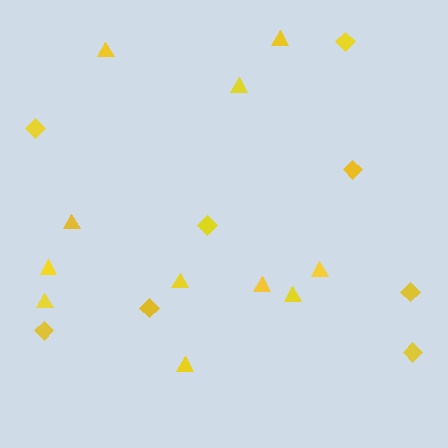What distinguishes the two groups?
There are 2 groups: one group of diamonds (8) and one group of triangles (11).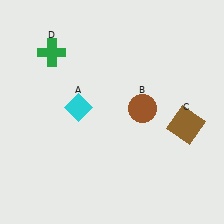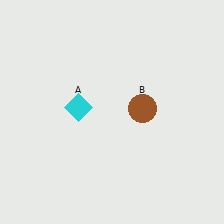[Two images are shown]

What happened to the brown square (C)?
The brown square (C) was removed in Image 2. It was in the bottom-right area of Image 1.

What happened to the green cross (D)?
The green cross (D) was removed in Image 2. It was in the top-left area of Image 1.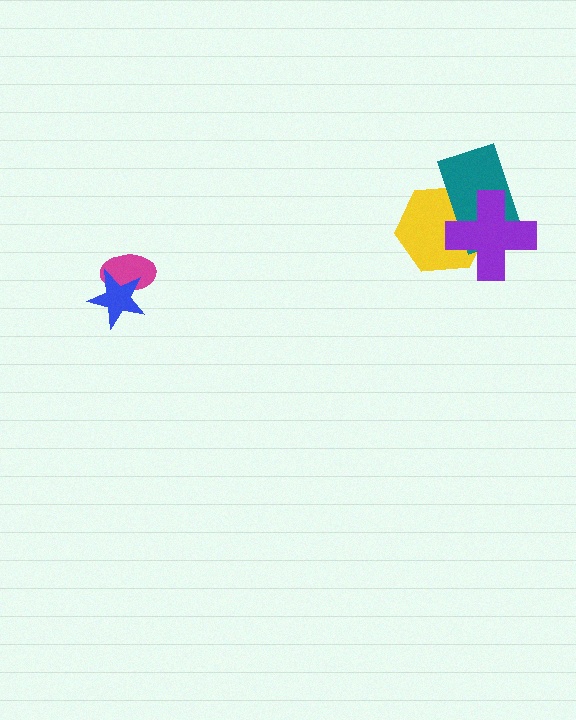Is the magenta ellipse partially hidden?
Yes, it is partially covered by another shape.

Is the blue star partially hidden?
No, no other shape covers it.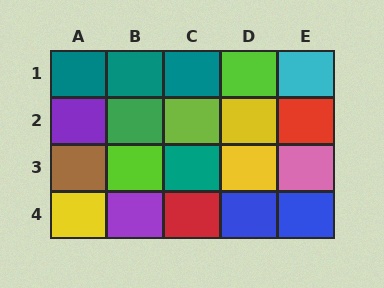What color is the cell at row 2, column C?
Lime.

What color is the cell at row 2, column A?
Purple.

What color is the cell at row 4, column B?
Purple.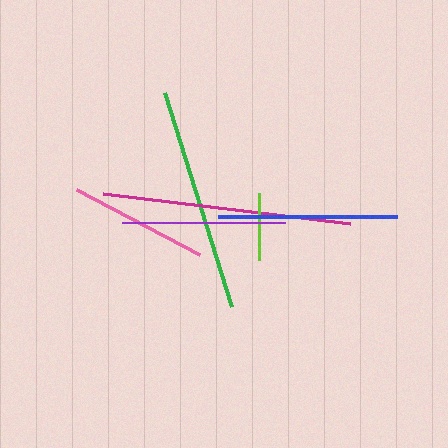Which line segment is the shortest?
The lime line is the shortest at approximately 67 pixels.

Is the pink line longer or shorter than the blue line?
The blue line is longer than the pink line.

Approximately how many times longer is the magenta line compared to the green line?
The magenta line is approximately 1.1 times the length of the green line.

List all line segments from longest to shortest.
From longest to shortest: magenta, green, blue, purple, pink, lime.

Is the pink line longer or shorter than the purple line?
The purple line is longer than the pink line.